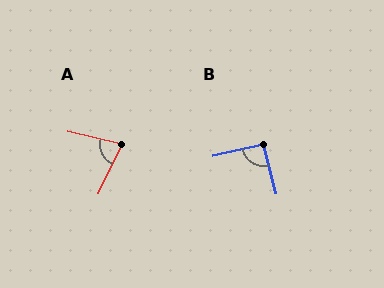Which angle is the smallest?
A, at approximately 78 degrees.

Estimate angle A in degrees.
Approximately 78 degrees.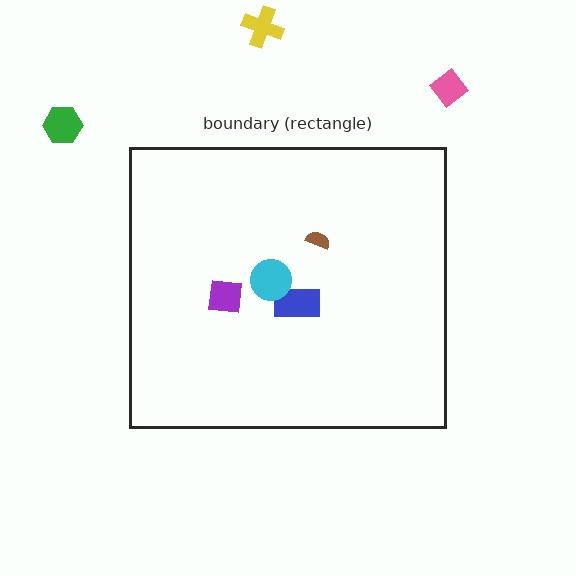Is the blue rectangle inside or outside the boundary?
Inside.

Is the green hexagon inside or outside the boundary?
Outside.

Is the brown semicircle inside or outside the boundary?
Inside.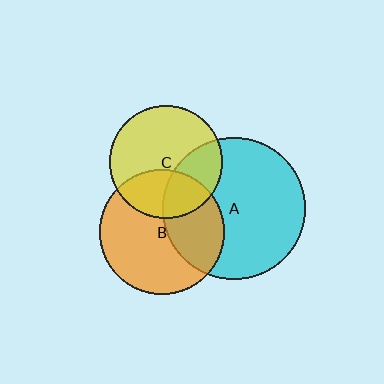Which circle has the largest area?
Circle A (cyan).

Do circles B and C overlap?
Yes.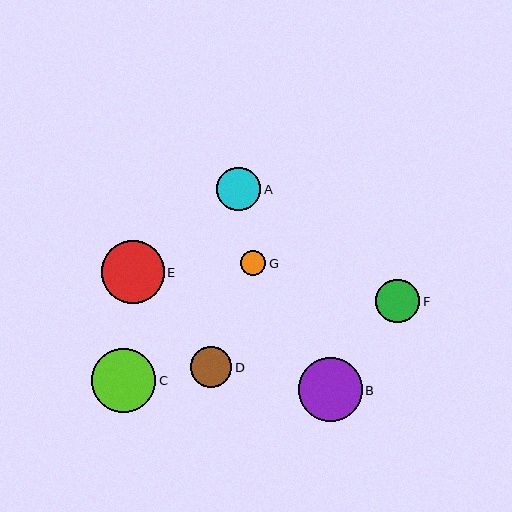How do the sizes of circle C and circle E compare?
Circle C and circle E are approximately the same size.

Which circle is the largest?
Circle C is the largest with a size of approximately 64 pixels.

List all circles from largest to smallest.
From largest to smallest: C, B, E, F, A, D, G.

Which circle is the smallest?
Circle G is the smallest with a size of approximately 25 pixels.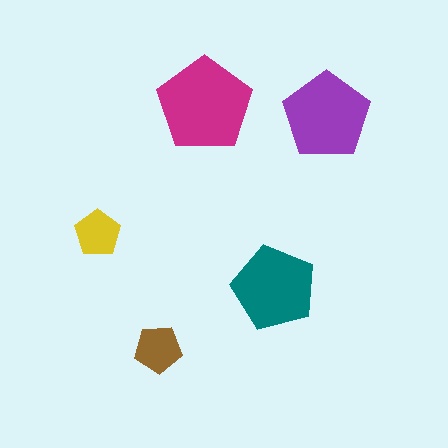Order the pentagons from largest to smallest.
the magenta one, the purple one, the teal one, the brown one, the yellow one.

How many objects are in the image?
There are 5 objects in the image.